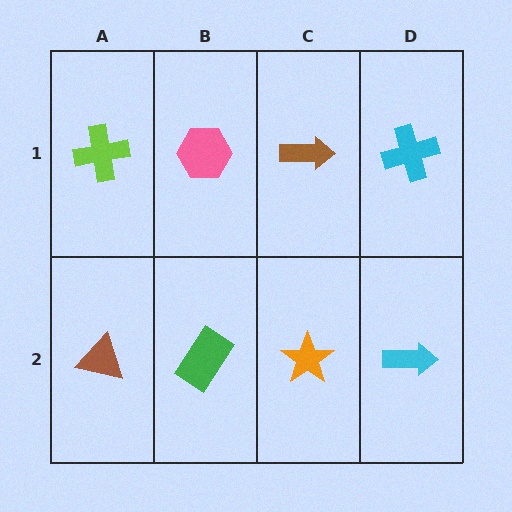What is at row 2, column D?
A cyan arrow.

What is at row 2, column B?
A green rectangle.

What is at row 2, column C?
An orange star.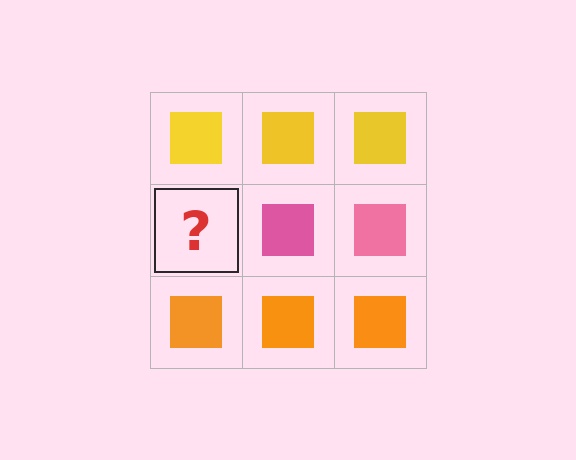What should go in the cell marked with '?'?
The missing cell should contain a pink square.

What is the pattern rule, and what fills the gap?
The rule is that each row has a consistent color. The gap should be filled with a pink square.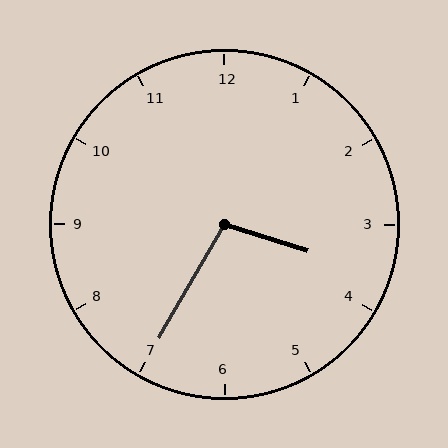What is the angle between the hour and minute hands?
Approximately 102 degrees.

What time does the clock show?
3:35.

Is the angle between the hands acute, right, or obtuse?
It is obtuse.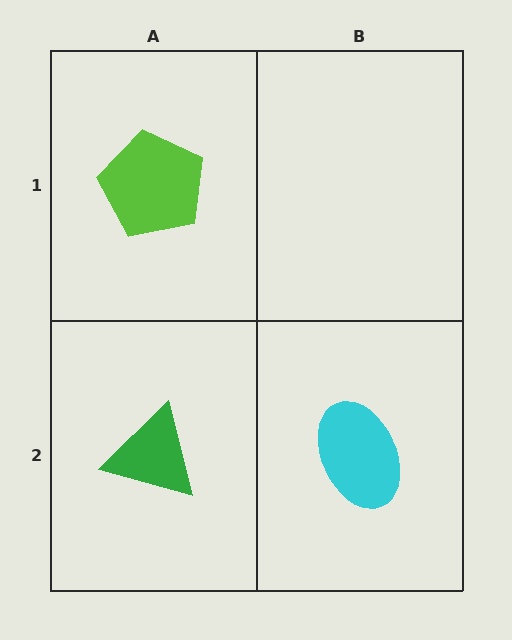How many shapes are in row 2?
2 shapes.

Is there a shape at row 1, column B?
No, that cell is empty.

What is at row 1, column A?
A lime pentagon.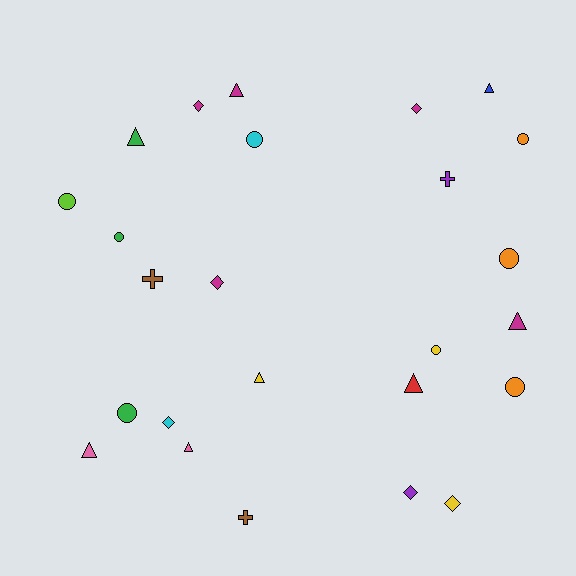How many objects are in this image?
There are 25 objects.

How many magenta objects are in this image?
There are 5 magenta objects.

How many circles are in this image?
There are 8 circles.